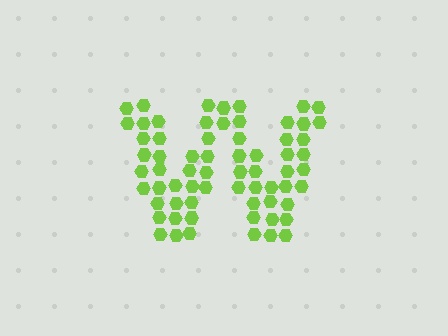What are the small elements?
The small elements are hexagons.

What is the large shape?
The large shape is the letter W.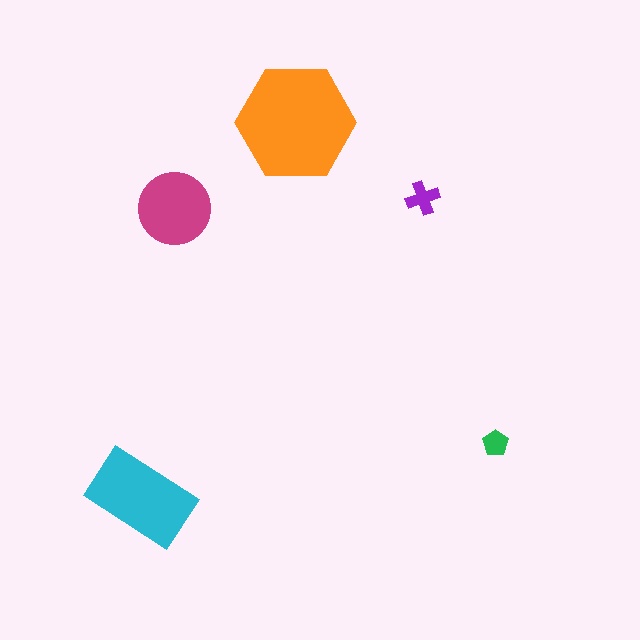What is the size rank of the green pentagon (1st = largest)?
5th.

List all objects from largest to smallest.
The orange hexagon, the cyan rectangle, the magenta circle, the purple cross, the green pentagon.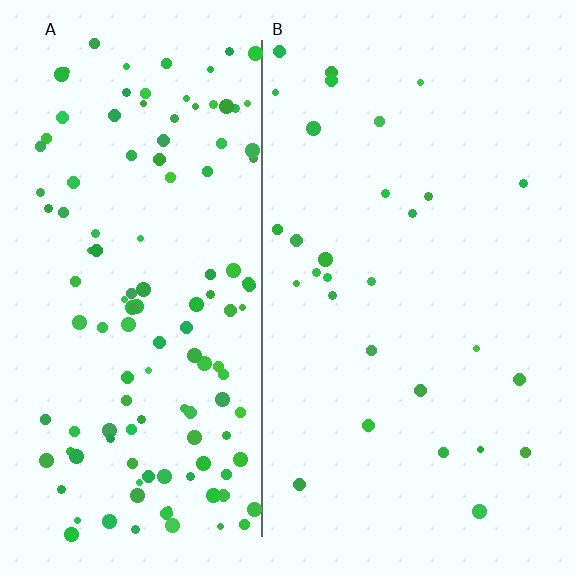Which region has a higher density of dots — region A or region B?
A (the left).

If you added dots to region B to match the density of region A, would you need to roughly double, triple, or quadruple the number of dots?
Approximately quadruple.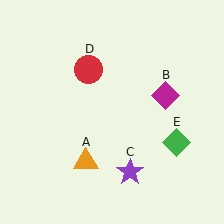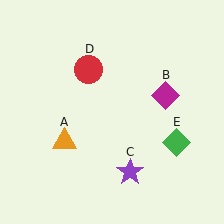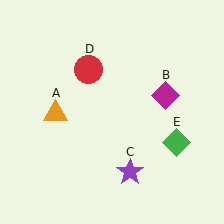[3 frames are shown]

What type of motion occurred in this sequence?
The orange triangle (object A) rotated clockwise around the center of the scene.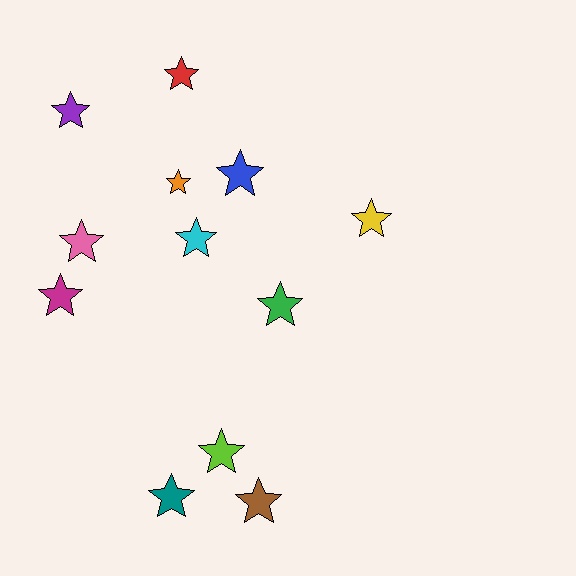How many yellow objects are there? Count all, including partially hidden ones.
There is 1 yellow object.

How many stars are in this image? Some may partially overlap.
There are 12 stars.